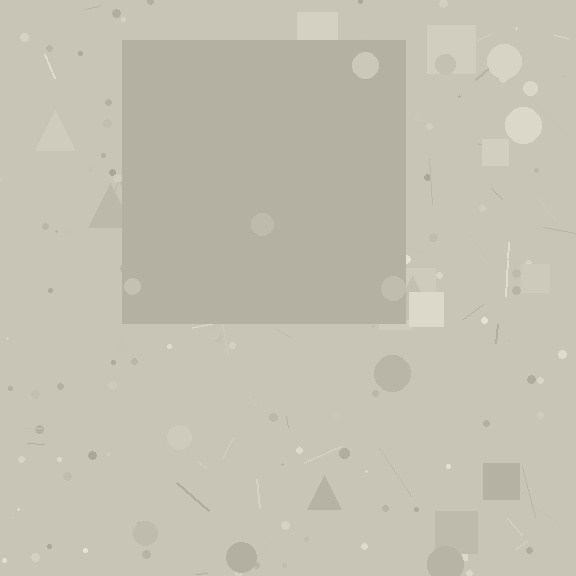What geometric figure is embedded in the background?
A square is embedded in the background.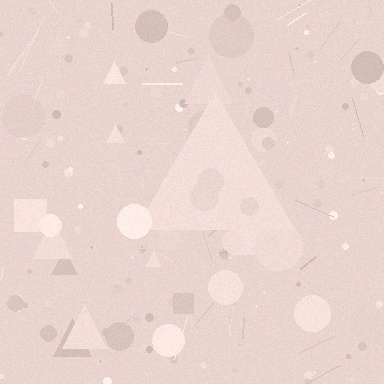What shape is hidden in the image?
A triangle is hidden in the image.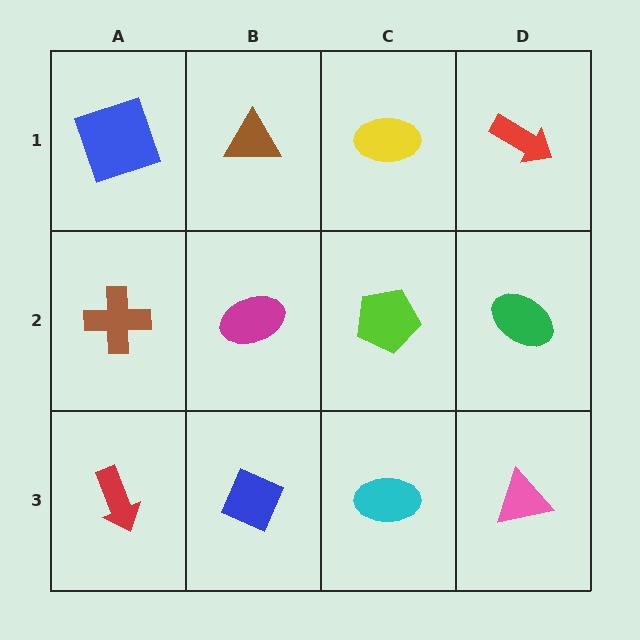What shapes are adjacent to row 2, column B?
A brown triangle (row 1, column B), a blue diamond (row 3, column B), a brown cross (row 2, column A), a lime pentagon (row 2, column C).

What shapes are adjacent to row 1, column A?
A brown cross (row 2, column A), a brown triangle (row 1, column B).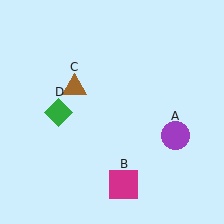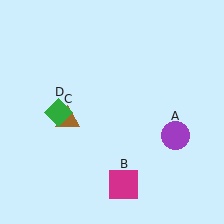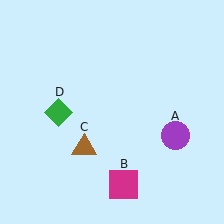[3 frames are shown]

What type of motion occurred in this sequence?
The brown triangle (object C) rotated counterclockwise around the center of the scene.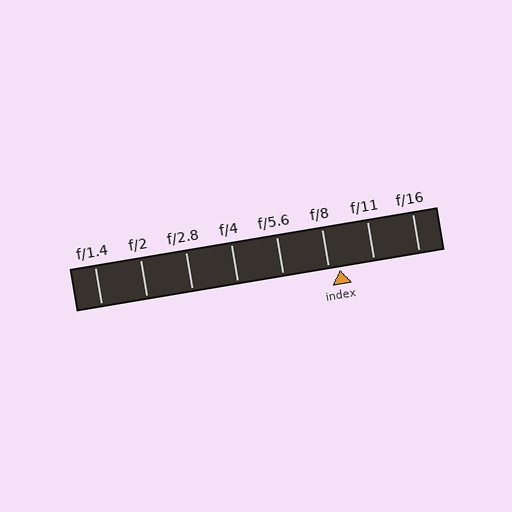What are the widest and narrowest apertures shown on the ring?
The widest aperture shown is f/1.4 and the narrowest is f/16.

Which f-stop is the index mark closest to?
The index mark is closest to f/8.